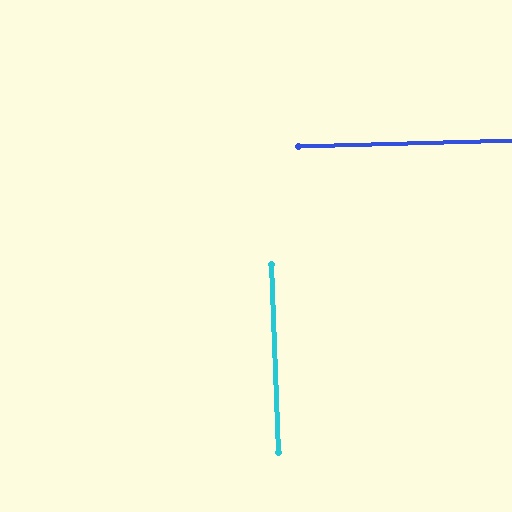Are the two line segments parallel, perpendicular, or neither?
Perpendicular — they meet at approximately 90°.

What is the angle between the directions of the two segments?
Approximately 90 degrees.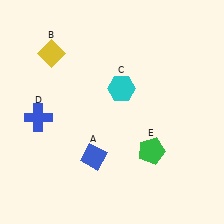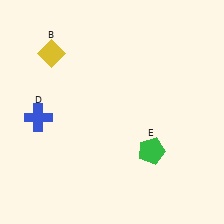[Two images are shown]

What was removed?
The cyan hexagon (C), the blue diamond (A) were removed in Image 2.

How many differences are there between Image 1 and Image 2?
There are 2 differences between the two images.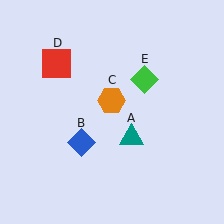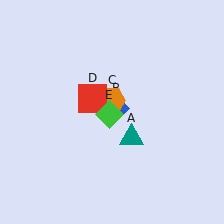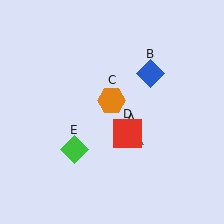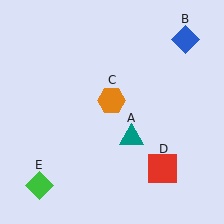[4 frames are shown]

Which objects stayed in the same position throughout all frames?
Teal triangle (object A) and orange hexagon (object C) remained stationary.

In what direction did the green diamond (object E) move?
The green diamond (object E) moved down and to the left.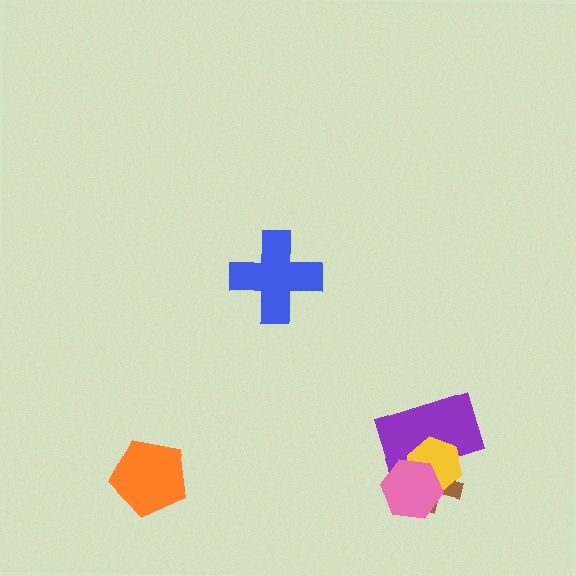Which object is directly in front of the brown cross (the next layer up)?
The purple rectangle is directly in front of the brown cross.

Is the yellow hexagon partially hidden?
Yes, it is partially covered by another shape.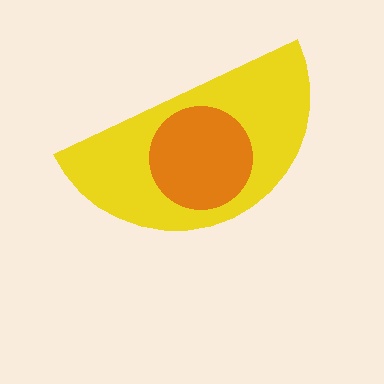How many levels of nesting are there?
2.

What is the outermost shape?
The yellow semicircle.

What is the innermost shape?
The orange circle.